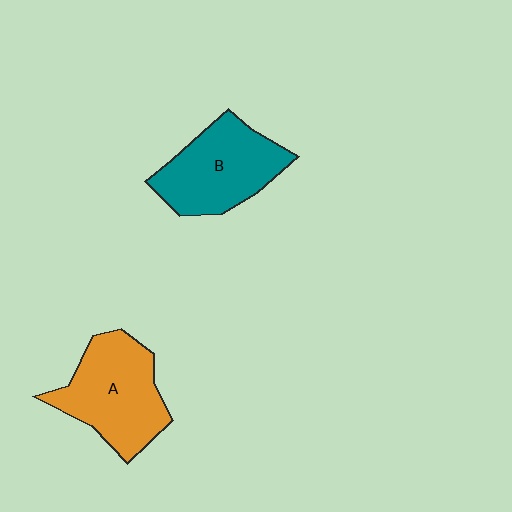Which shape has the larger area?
Shape A (orange).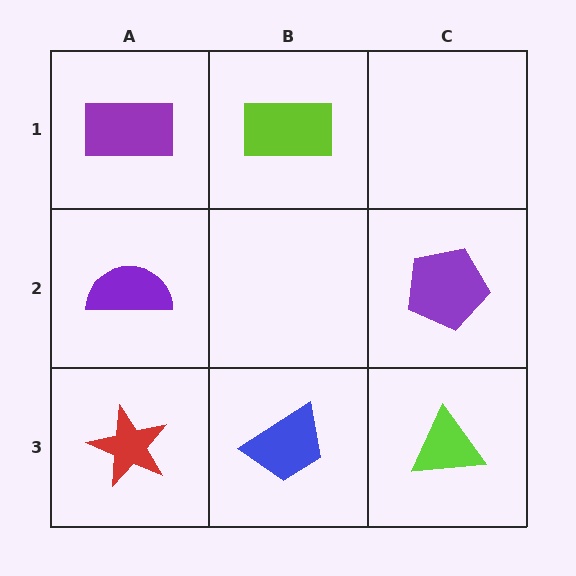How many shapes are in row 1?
2 shapes.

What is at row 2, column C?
A purple pentagon.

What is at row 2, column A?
A purple semicircle.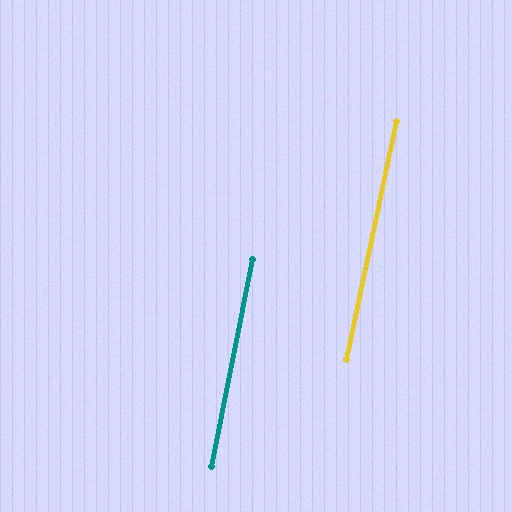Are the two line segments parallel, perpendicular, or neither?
Parallel — their directions differ by only 0.8°.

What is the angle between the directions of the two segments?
Approximately 1 degree.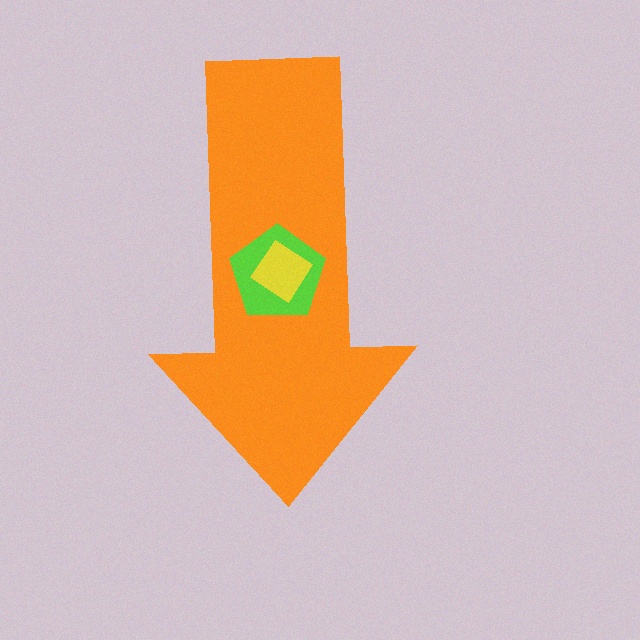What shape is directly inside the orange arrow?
The lime pentagon.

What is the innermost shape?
The yellow diamond.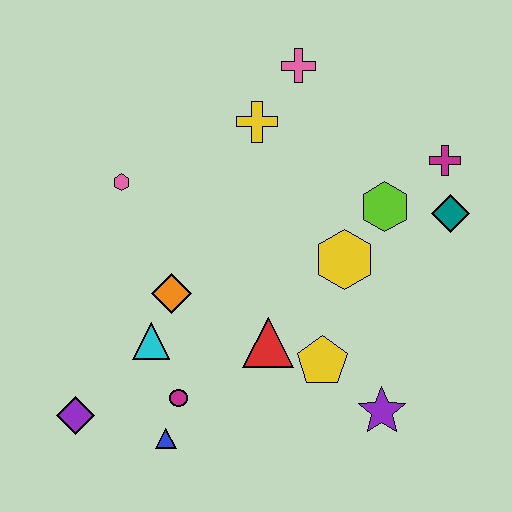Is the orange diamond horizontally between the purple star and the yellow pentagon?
No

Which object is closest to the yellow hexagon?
The lime hexagon is closest to the yellow hexagon.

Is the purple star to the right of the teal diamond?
No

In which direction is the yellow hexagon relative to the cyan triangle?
The yellow hexagon is to the right of the cyan triangle.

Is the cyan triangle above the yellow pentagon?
Yes